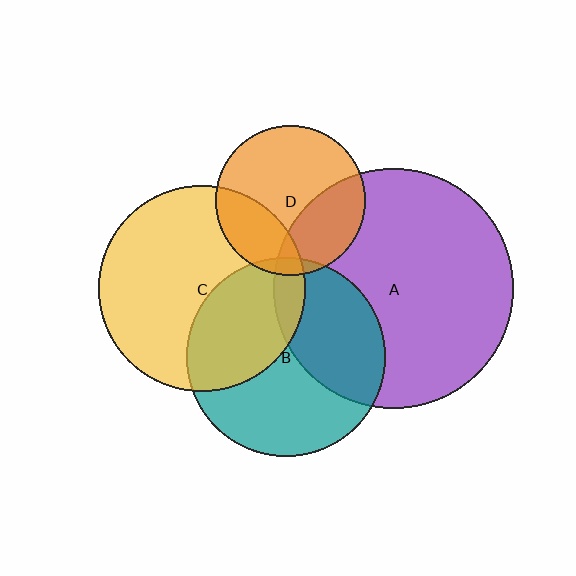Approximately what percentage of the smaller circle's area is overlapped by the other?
Approximately 35%.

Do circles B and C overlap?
Yes.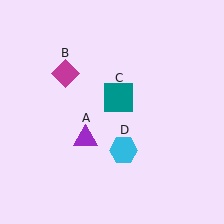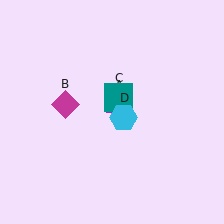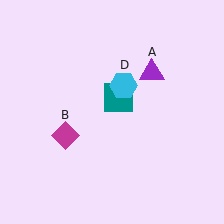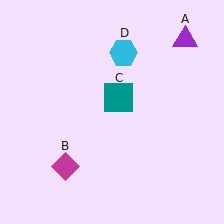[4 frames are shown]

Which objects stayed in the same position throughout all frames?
Teal square (object C) remained stationary.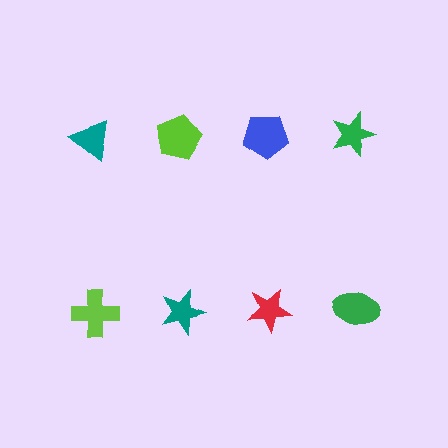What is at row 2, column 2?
A teal star.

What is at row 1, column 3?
A blue pentagon.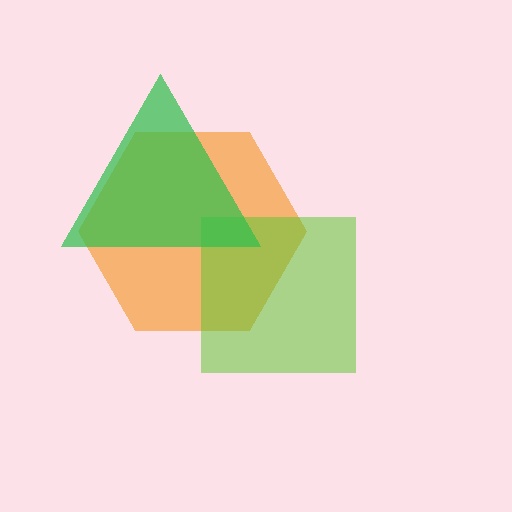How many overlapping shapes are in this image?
There are 3 overlapping shapes in the image.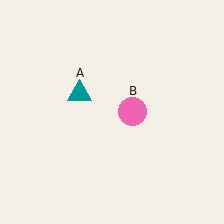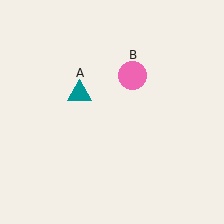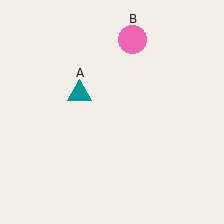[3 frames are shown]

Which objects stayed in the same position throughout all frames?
Teal triangle (object A) remained stationary.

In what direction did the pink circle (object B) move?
The pink circle (object B) moved up.